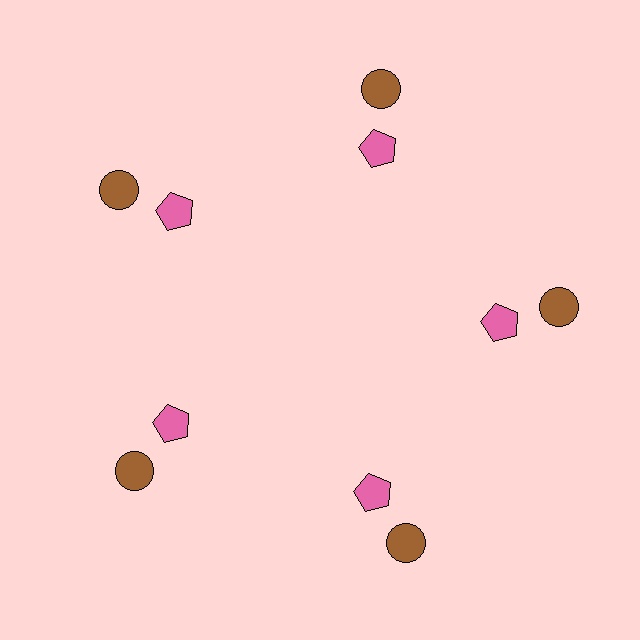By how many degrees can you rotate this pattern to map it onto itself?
The pattern maps onto itself every 72 degrees of rotation.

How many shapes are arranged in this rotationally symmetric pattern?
There are 10 shapes, arranged in 5 groups of 2.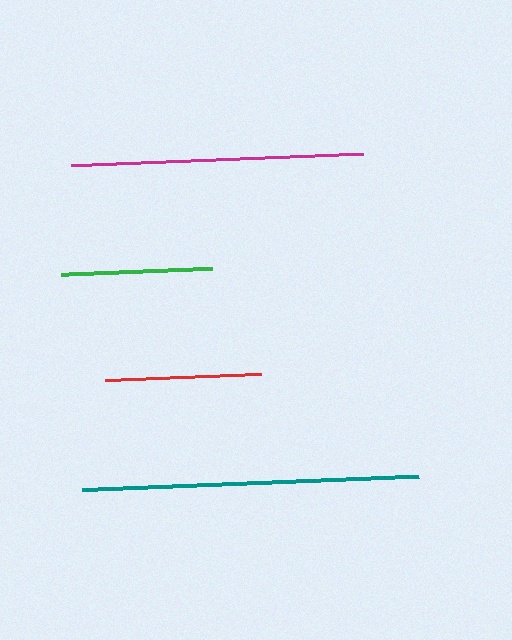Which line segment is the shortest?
The green line is the shortest at approximately 151 pixels.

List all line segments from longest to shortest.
From longest to shortest: teal, magenta, red, green.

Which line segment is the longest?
The teal line is the longest at approximately 337 pixels.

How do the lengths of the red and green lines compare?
The red and green lines are approximately the same length.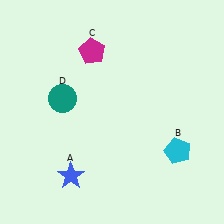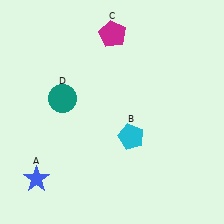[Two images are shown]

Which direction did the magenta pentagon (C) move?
The magenta pentagon (C) moved right.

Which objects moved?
The objects that moved are: the blue star (A), the cyan pentagon (B), the magenta pentagon (C).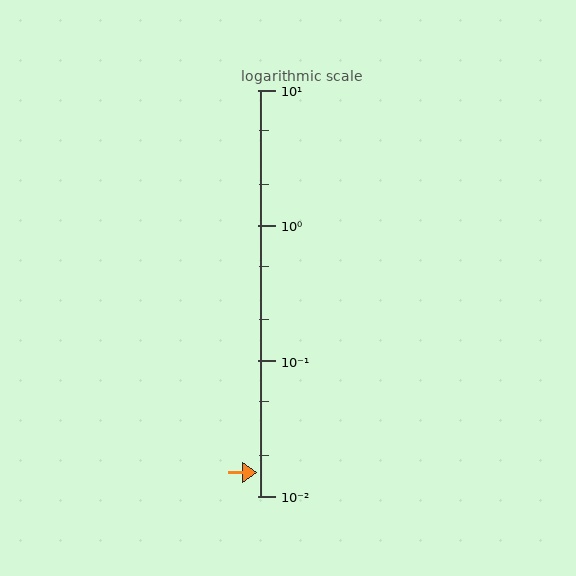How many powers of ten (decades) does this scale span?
The scale spans 3 decades, from 0.01 to 10.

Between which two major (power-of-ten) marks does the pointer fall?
The pointer is between 0.01 and 0.1.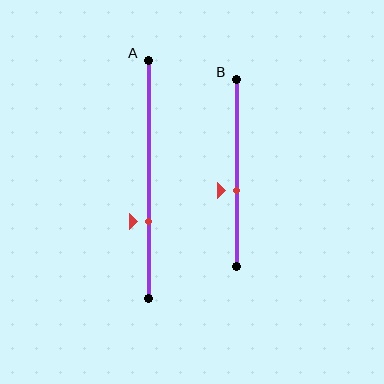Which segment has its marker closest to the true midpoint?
Segment B has its marker closest to the true midpoint.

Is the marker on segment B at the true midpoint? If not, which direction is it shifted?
No, the marker on segment B is shifted downward by about 9% of the segment length.